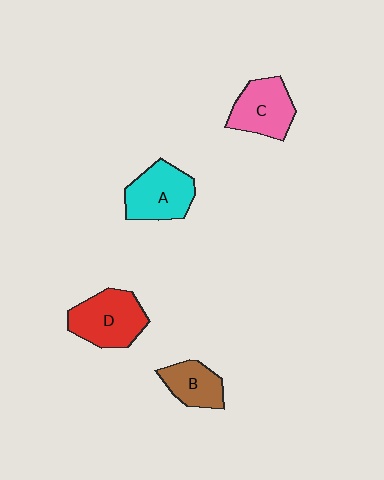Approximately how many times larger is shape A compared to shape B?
Approximately 1.4 times.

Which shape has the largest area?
Shape D (red).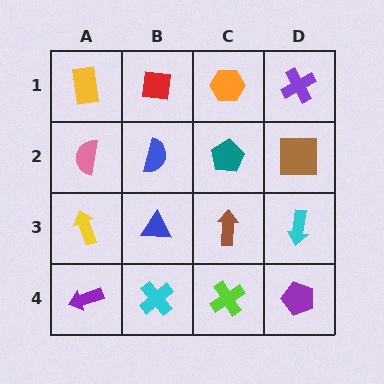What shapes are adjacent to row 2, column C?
An orange hexagon (row 1, column C), a brown arrow (row 3, column C), a blue semicircle (row 2, column B), a brown square (row 2, column D).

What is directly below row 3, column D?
A purple pentagon.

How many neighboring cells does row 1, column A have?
2.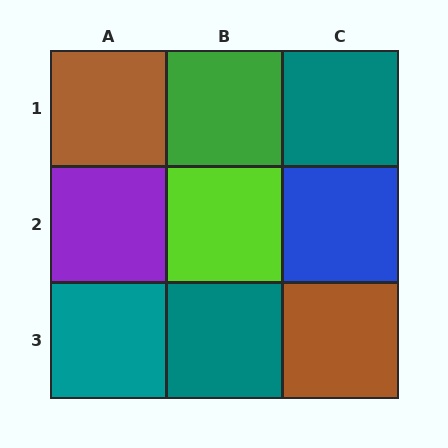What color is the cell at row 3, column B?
Teal.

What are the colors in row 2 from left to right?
Purple, lime, blue.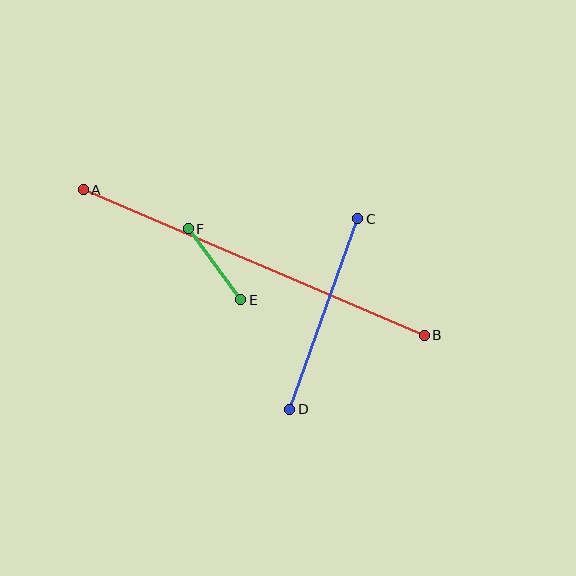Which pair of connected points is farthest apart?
Points A and B are farthest apart.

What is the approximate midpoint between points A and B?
The midpoint is at approximately (254, 262) pixels.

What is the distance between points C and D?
The distance is approximately 202 pixels.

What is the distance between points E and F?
The distance is approximately 88 pixels.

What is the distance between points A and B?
The distance is approximately 370 pixels.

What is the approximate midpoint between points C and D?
The midpoint is at approximately (324, 314) pixels.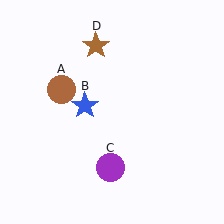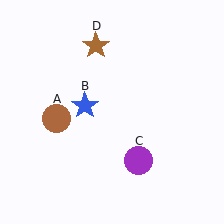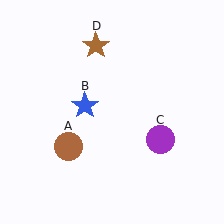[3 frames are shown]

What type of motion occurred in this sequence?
The brown circle (object A), purple circle (object C) rotated counterclockwise around the center of the scene.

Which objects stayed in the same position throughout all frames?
Blue star (object B) and brown star (object D) remained stationary.